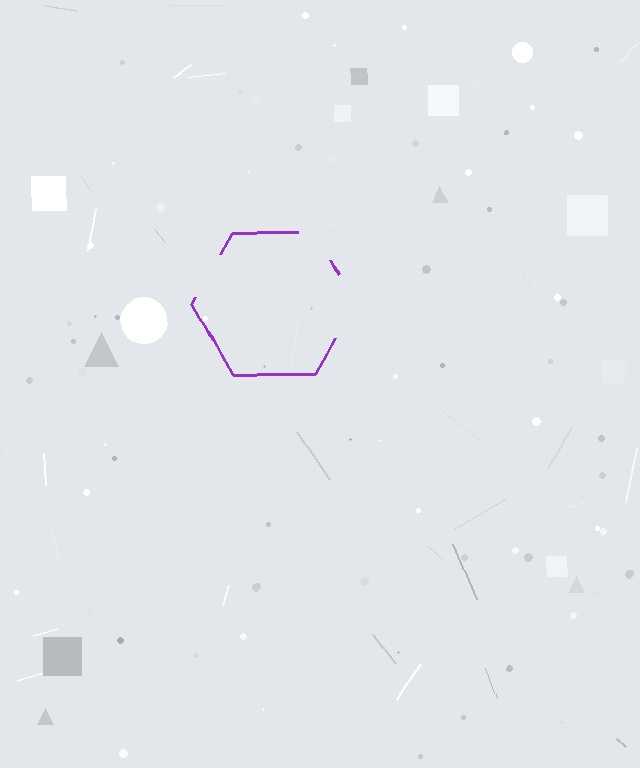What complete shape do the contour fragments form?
The contour fragments form a hexagon.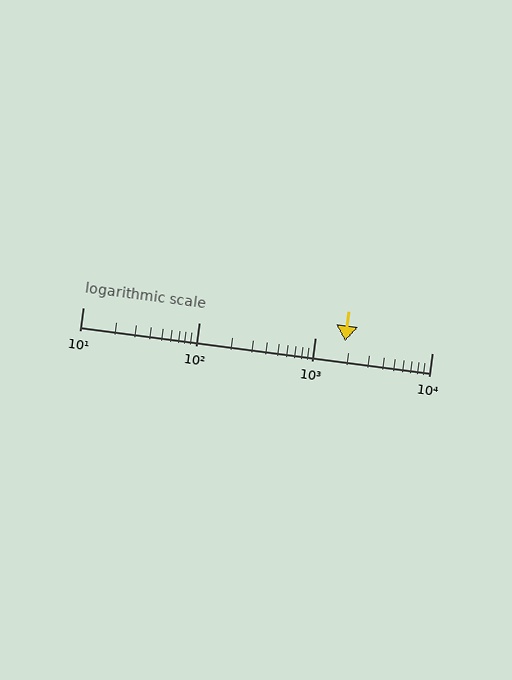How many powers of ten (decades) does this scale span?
The scale spans 3 decades, from 10 to 10000.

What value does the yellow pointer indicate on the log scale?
The pointer indicates approximately 1800.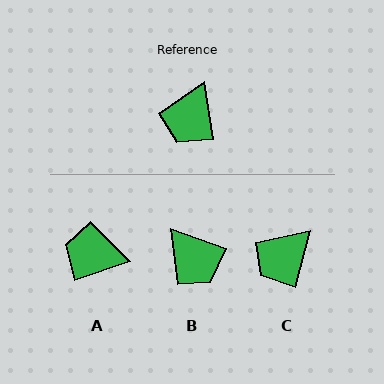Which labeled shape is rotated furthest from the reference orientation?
A, about 81 degrees away.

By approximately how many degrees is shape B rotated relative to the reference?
Approximately 61 degrees counter-clockwise.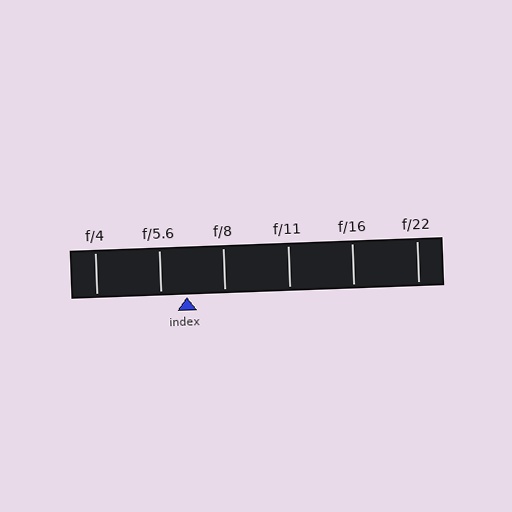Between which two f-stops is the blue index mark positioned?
The index mark is between f/5.6 and f/8.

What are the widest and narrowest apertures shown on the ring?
The widest aperture shown is f/4 and the narrowest is f/22.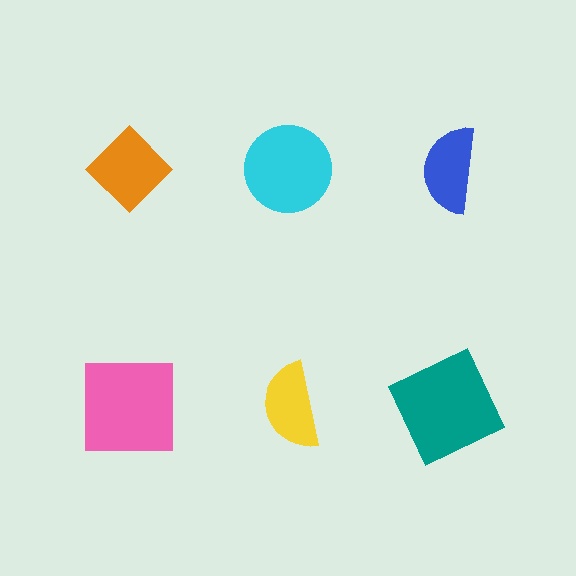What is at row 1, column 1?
An orange diamond.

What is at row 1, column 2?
A cyan circle.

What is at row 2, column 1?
A pink square.